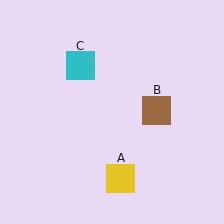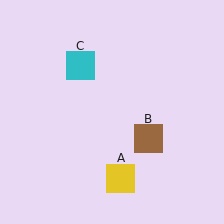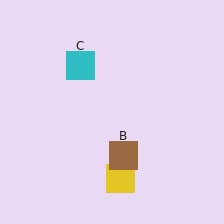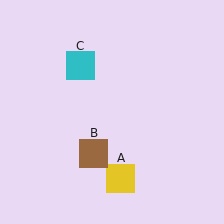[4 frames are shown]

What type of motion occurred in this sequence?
The brown square (object B) rotated clockwise around the center of the scene.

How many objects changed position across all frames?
1 object changed position: brown square (object B).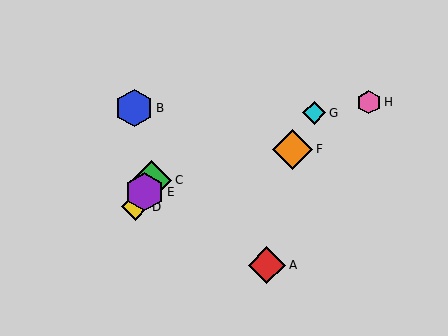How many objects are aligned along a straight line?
3 objects (C, D, E) are aligned along a straight line.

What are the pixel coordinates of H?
Object H is at (369, 102).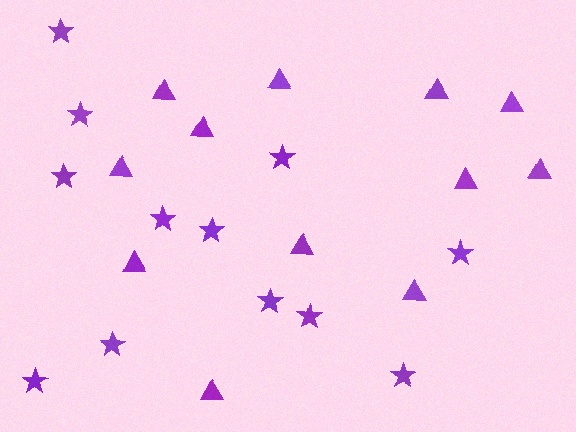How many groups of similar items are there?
There are 2 groups: one group of triangles (12) and one group of stars (12).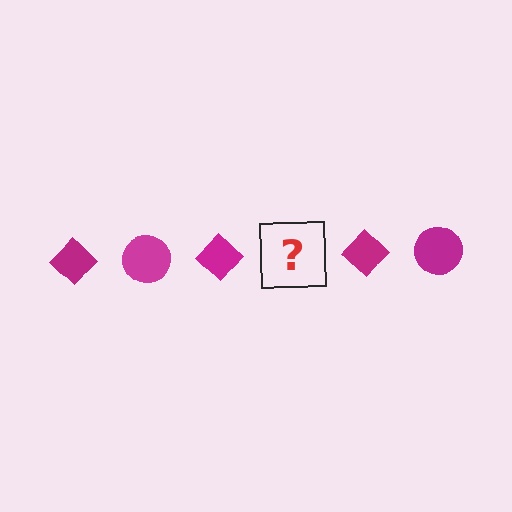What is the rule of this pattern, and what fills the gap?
The rule is that the pattern cycles through diamond, circle shapes in magenta. The gap should be filled with a magenta circle.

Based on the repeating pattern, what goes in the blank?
The blank should be a magenta circle.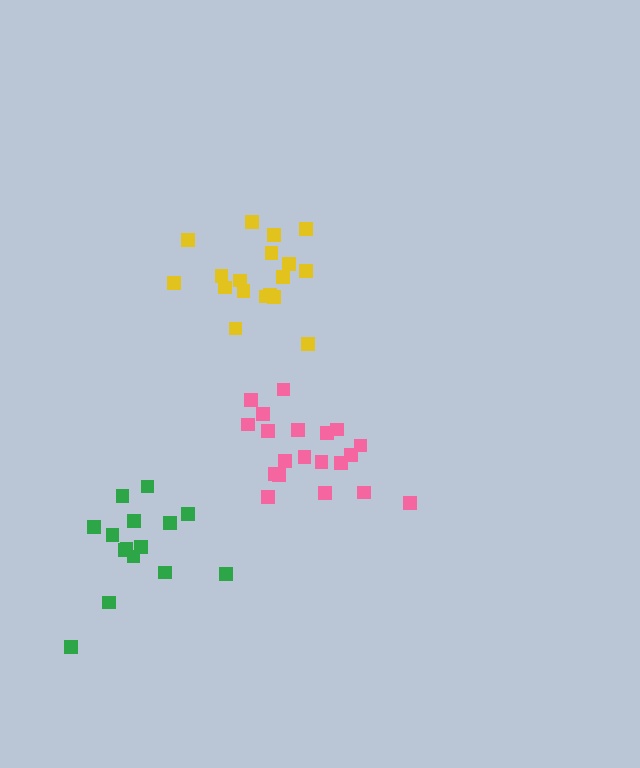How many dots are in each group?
Group 1: 20 dots, Group 2: 15 dots, Group 3: 18 dots (53 total).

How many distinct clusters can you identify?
There are 3 distinct clusters.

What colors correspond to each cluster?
The clusters are colored: pink, green, yellow.